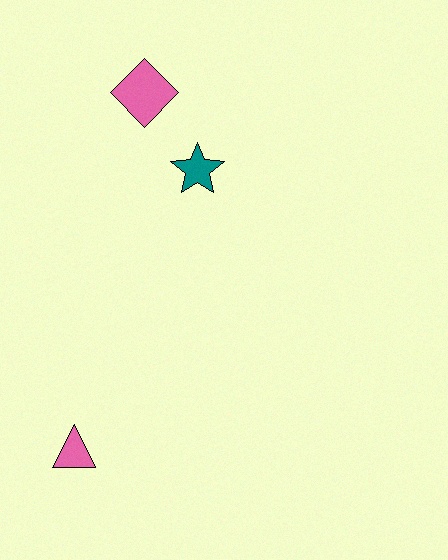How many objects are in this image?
There are 3 objects.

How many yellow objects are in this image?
There are no yellow objects.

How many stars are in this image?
There is 1 star.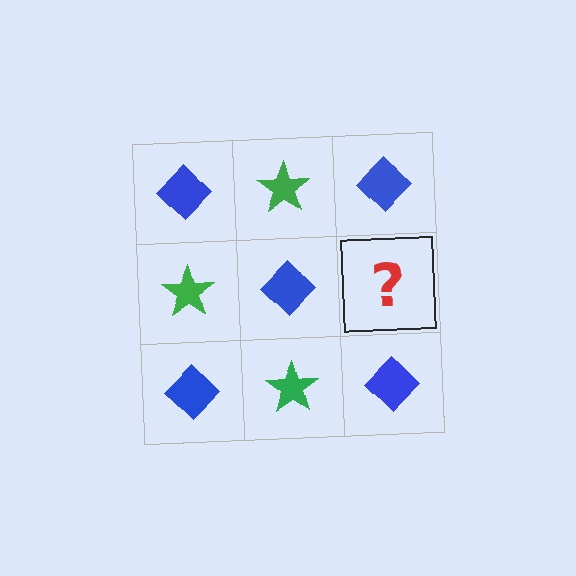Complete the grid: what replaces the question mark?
The question mark should be replaced with a green star.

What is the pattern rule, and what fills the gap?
The rule is that it alternates blue diamond and green star in a checkerboard pattern. The gap should be filled with a green star.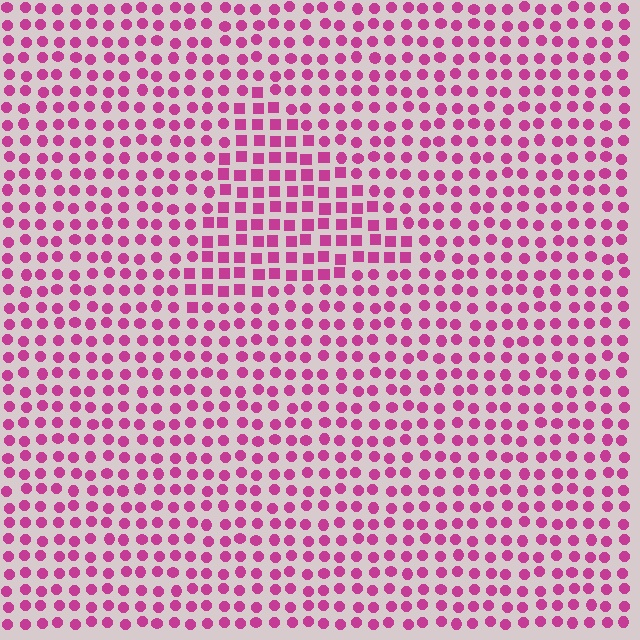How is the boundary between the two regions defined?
The boundary is defined by a change in element shape: squares inside vs. circles outside. All elements share the same color and spacing.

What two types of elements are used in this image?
The image uses squares inside the triangle region and circles outside it.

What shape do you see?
I see a triangle.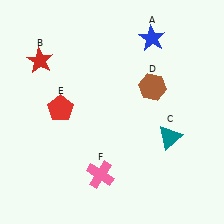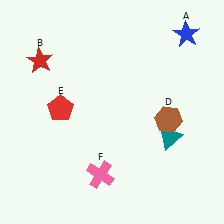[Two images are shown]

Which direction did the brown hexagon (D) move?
The brown hexagon (D) moved down.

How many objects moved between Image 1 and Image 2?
2 objects moved between the two images.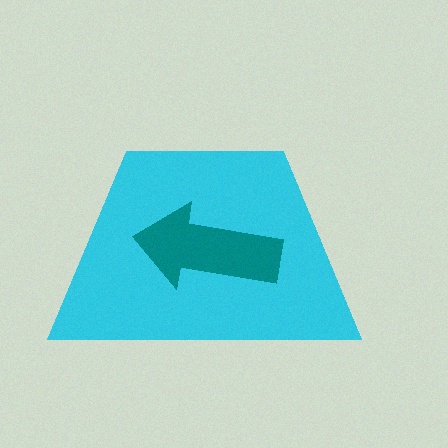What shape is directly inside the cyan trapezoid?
The teal arrow.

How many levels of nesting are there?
2.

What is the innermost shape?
The teal arrow.